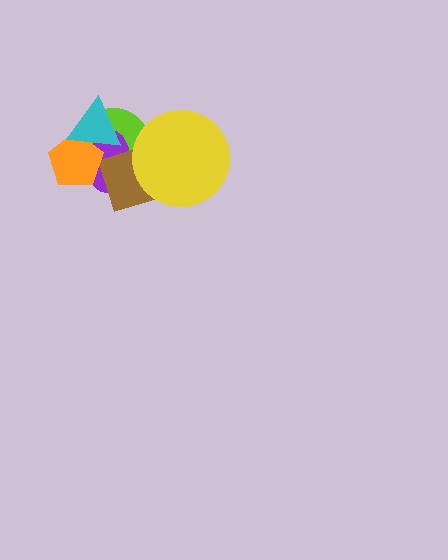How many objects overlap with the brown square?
3 objects overlap with the brown square.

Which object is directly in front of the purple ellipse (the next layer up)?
The brown square is directly in front of the purple ellipse.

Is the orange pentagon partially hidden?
Yes, it is partially covered by another shape.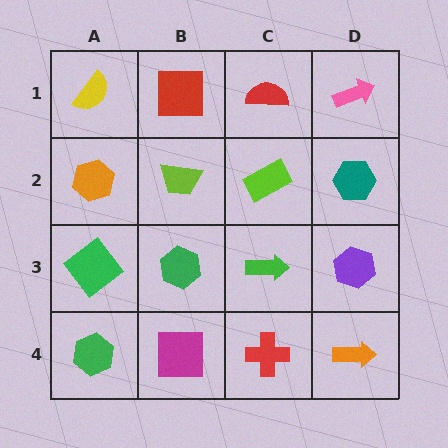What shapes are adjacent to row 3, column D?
A teal hexagon (row 2, column D), an orange arrow (row 4, column D), a green arrow (row 3, column C).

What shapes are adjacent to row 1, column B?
A lime trapezoid (row 2, column B), a yellow semicircle (row 1, column A), a red semicircle (row 1, column C).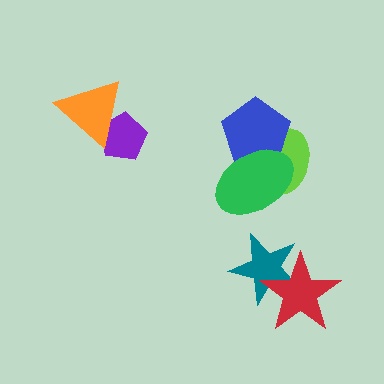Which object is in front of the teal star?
The red star is in front of the teal star.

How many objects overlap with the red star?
1 object overlaps with the red star.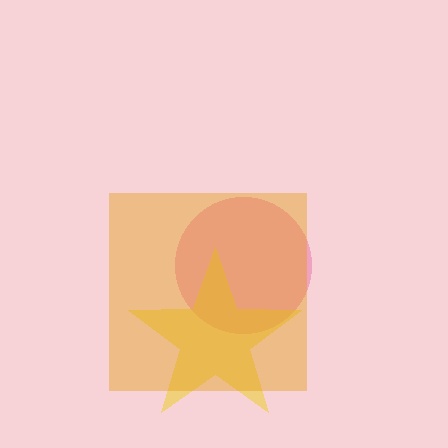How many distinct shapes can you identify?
There are 3 distinct shapes: a pink circle, a yellow star, an orange square.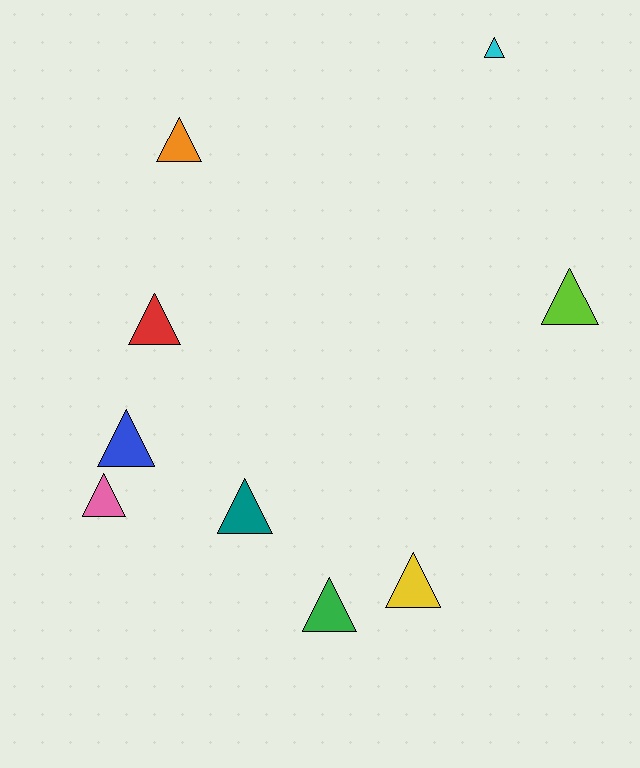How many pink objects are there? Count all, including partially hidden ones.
There is 1 pink object.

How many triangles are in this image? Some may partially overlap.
There are 9 triangles.